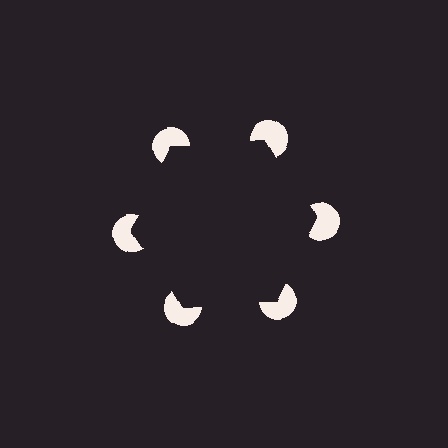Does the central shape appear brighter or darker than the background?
It typically appears slightly darker than the background, even though no actual brightness change is drawn.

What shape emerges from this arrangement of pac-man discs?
An illusory hexagon — its edges are inferred from the aligned wedge cuts in the pac-man discs, not physically drawn.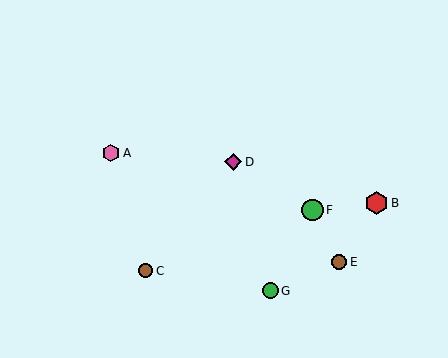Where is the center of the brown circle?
The center of the brown circle is at (146, 271).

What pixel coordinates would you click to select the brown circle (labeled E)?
Click at (339, 262) to select the brown circle E.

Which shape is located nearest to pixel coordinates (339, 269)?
The brown circle (labeled E) at (339, 262) is nearest to that location.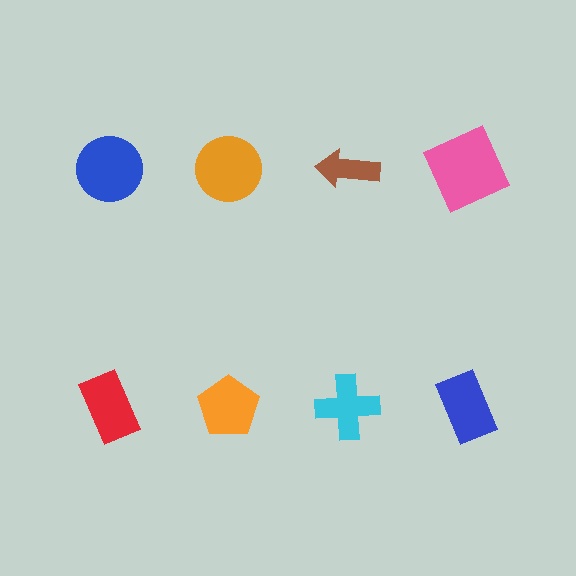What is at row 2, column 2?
An orange pentagon.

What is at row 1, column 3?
A brown arrow.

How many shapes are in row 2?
4 shapes.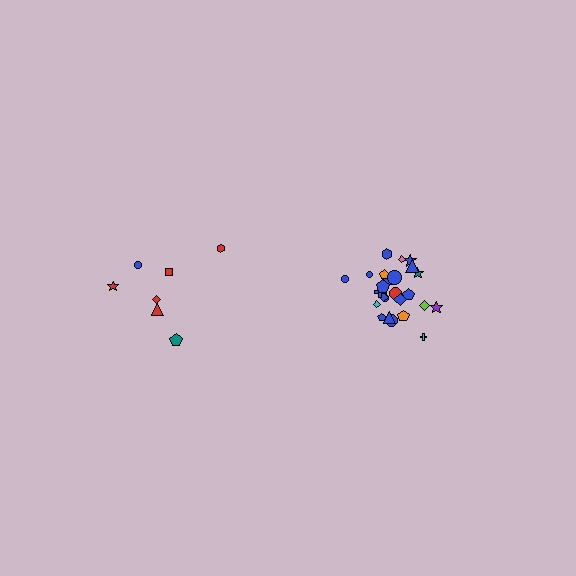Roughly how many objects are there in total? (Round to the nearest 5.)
Roughly 30 objects in total.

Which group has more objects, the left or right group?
The right group.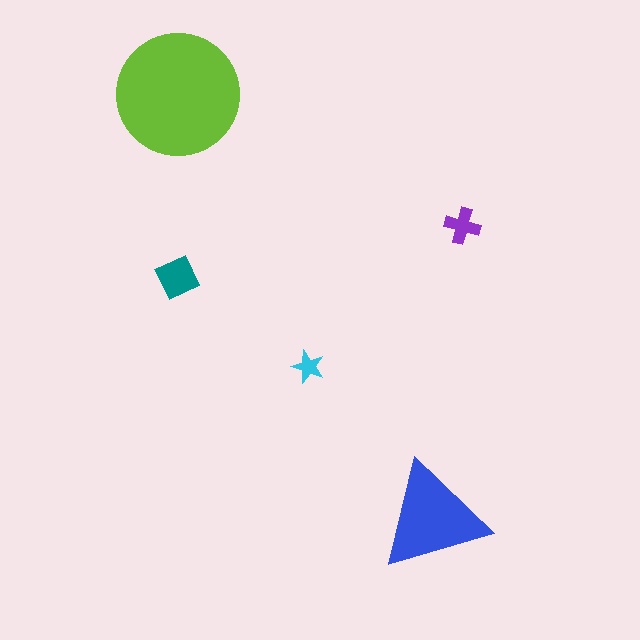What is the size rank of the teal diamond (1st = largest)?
3rd.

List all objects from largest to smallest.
The lime circle, the blue triangle, the teal diamond, the purple cross, the cyan star.